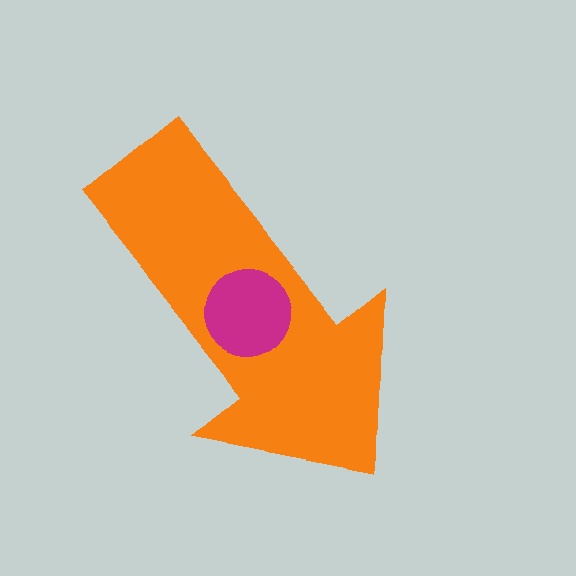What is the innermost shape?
The magenta circle.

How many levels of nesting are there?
2.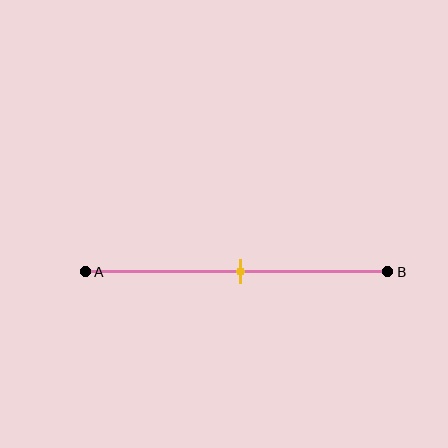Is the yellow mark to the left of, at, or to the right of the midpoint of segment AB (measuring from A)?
The yellow mark is approximately at the midpoint of segment AB.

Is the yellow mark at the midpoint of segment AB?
Yes, the mark is approximately at the midpoint.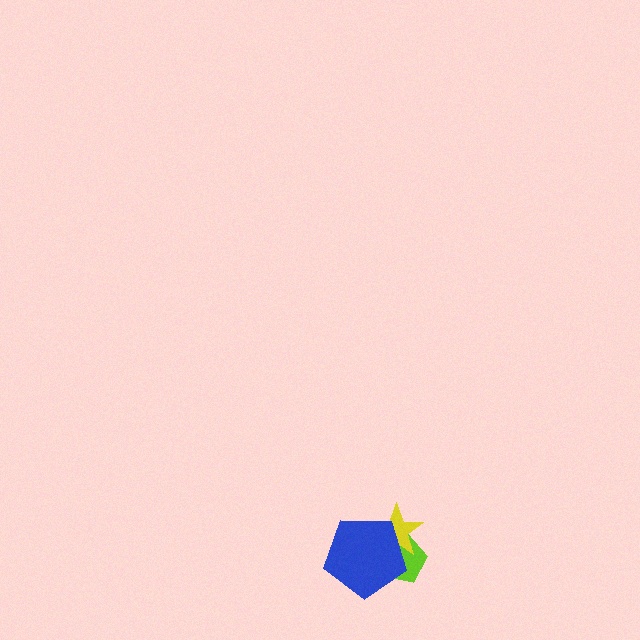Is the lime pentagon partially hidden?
Yes, it is partially covered by another shape.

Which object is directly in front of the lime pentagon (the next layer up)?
The yellow star is directly in front of the lime pentagon.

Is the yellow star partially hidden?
Yes, it is partially covered by another shape.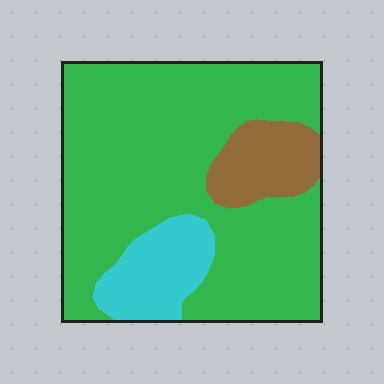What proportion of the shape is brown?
Brown covers 12% of the shape.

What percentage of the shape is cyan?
Cyan takes up about one eighth (1/8) of the shape.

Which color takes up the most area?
Green, at roughly 75%.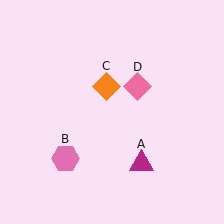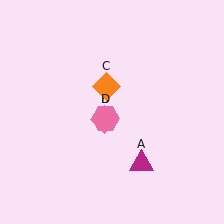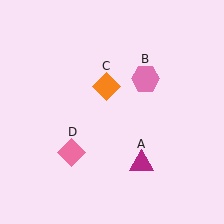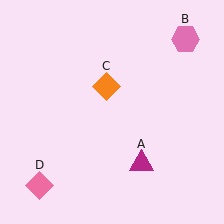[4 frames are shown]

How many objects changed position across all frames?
2 objects changed position: pink hexagon (object B), pink diamond (object D).